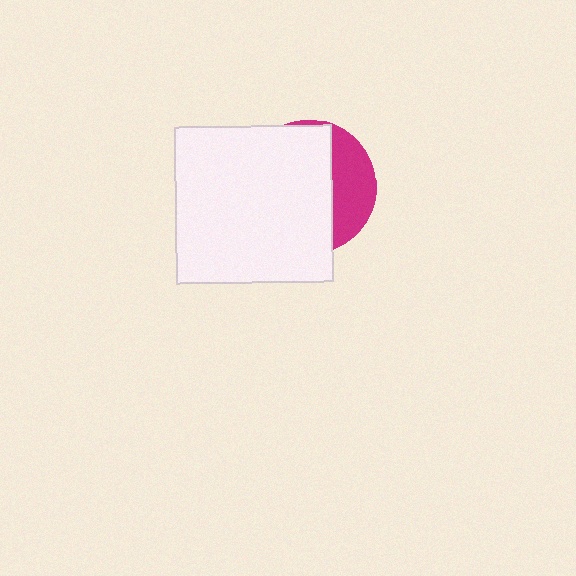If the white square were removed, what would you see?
You would see the complete magenta circle.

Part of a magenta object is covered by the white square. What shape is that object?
It is a circle.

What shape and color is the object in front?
The object in front is a white square.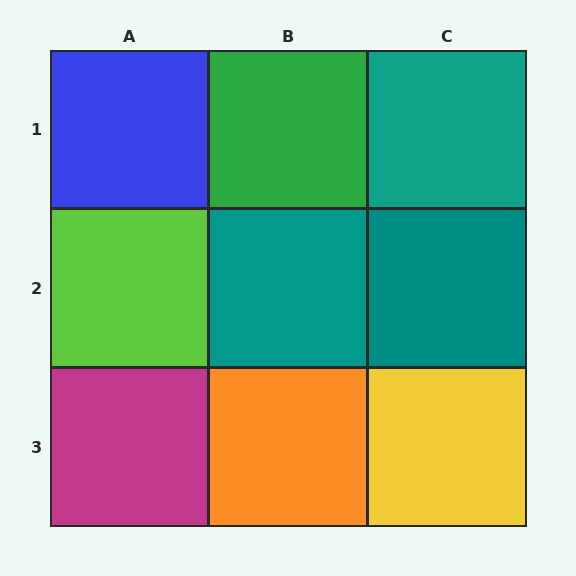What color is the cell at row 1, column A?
Blue.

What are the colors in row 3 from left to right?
Magenta, orange, yellow.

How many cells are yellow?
1 cell is yellow.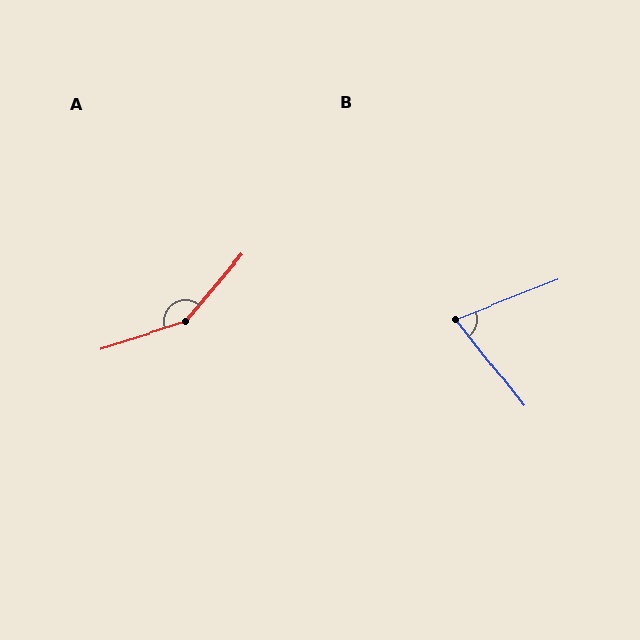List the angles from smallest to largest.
B (73°), A (148°).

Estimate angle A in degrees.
Approximately 148 degrees.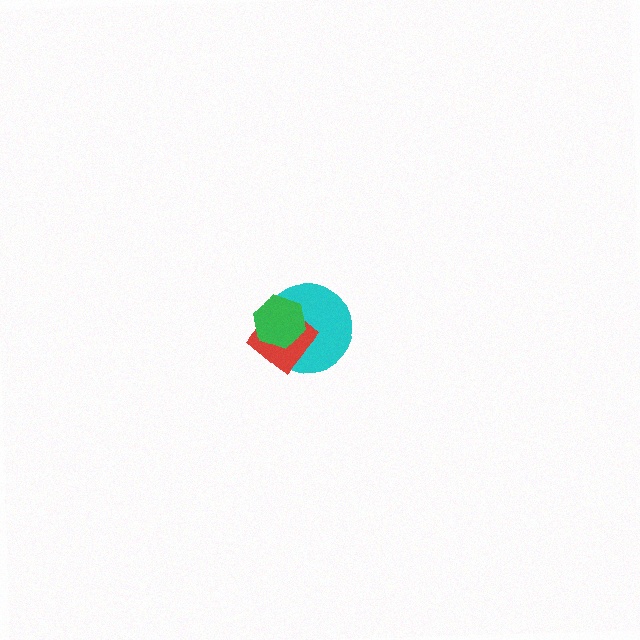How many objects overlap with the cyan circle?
2 objects overlap with the cyan circle.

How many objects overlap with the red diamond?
2 objects overlap with the red diamond.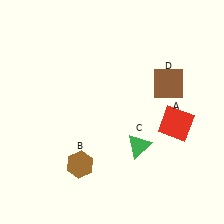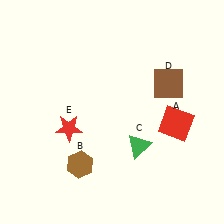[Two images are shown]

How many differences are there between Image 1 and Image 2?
There is 1 difference between the two images.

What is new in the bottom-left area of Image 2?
A red star (E) was added in the bottom-left area of Image 2.